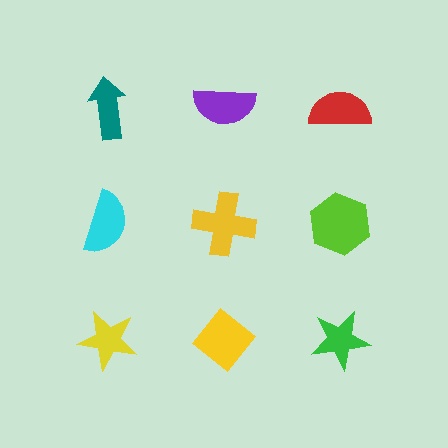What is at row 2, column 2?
A yellow cross.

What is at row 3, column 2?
A yellow diamond.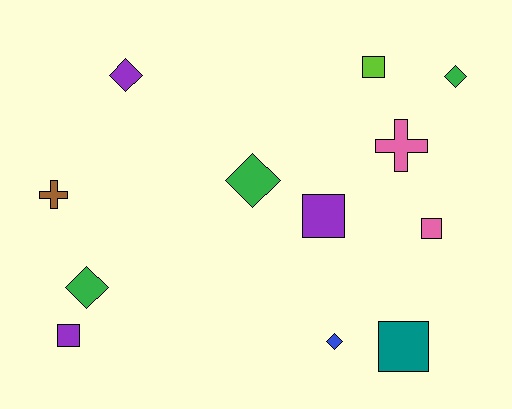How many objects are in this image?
There are 12 objects.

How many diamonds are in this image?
There are 5 diamonds.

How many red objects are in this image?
There are no red objects.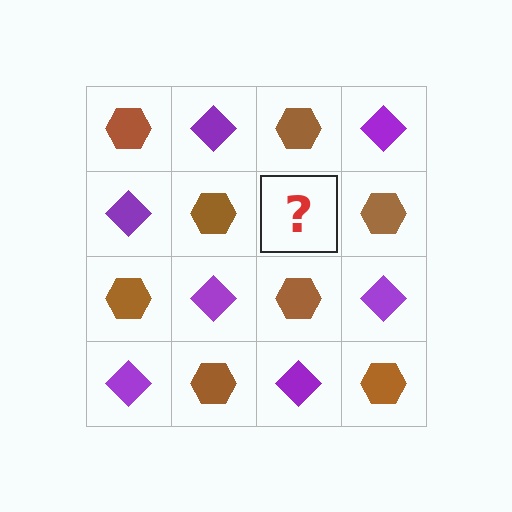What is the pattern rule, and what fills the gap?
The rule is that it alternates brown hexagon and purple diamond in a checkerboard pattern. The gap should be filled with a purple diamond.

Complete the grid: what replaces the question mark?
The question mark should be replaced with a purple diamond.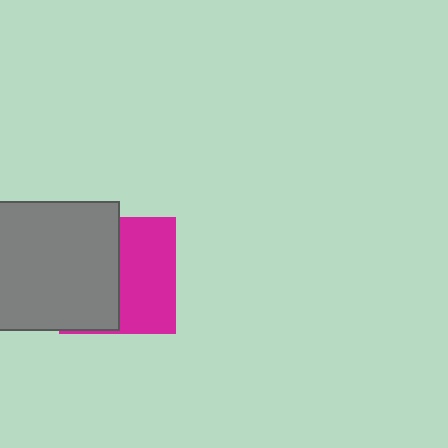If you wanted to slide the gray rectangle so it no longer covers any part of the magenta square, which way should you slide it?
Slide it left — that is the most direct way to separate the two shapes.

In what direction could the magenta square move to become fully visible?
The magenta square could move right. That would shift it out from behind the gray rectangle entirely.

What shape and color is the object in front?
The object in front is a gray rectangle.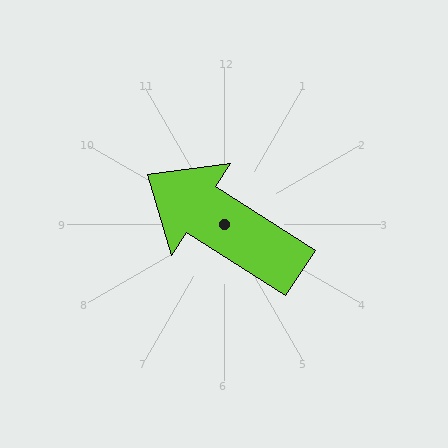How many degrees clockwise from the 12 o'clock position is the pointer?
Approximately 303 degrees.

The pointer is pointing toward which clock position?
Roughly 10 o'clock.